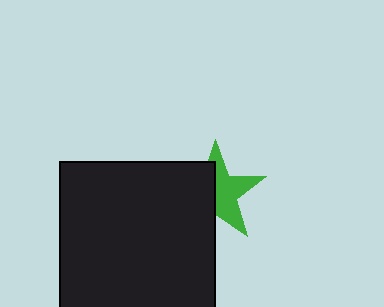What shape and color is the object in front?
The object in front is a black square.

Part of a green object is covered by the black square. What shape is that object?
It is a star.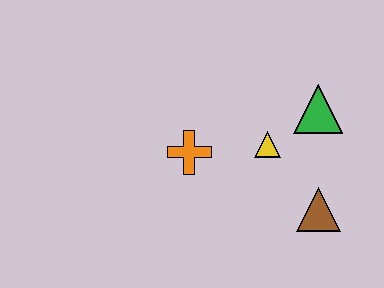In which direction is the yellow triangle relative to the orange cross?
The yellow triangle is to the right of the orange cross.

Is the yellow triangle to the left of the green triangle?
Yes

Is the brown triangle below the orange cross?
Yes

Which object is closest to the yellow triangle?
The green triangle is closest to the yellow triangle.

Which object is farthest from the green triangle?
The orange cross is farthest from the green triangle.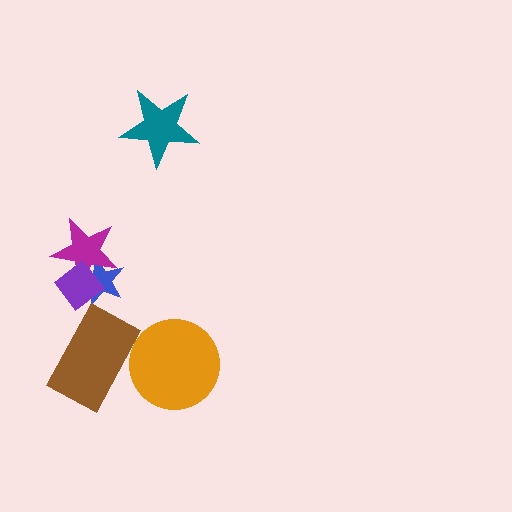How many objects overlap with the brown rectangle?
1 object overlaps with the brown rectangle.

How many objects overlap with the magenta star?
2 objects overlap with the magenta star.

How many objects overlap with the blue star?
2 objects overlap with the blue star.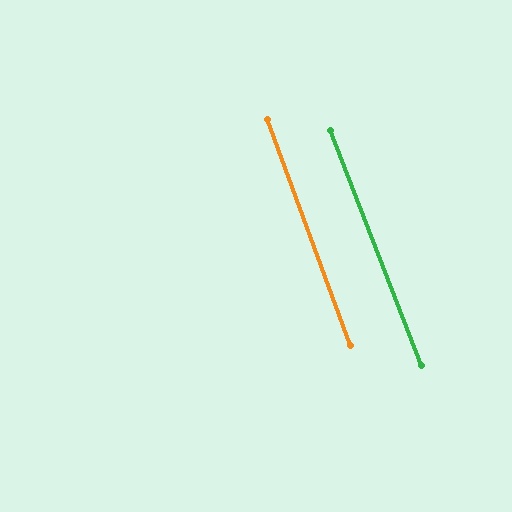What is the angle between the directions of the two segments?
Approximately 1 degree.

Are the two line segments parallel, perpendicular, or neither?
Parallel — their directions differ by only 1.0°.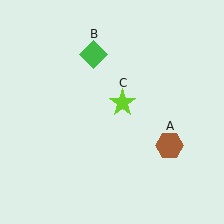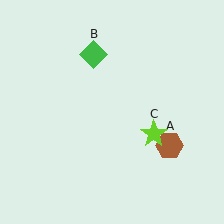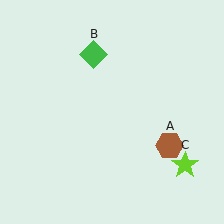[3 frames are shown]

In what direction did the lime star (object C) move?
The lime star (object C) moved down and to the right.